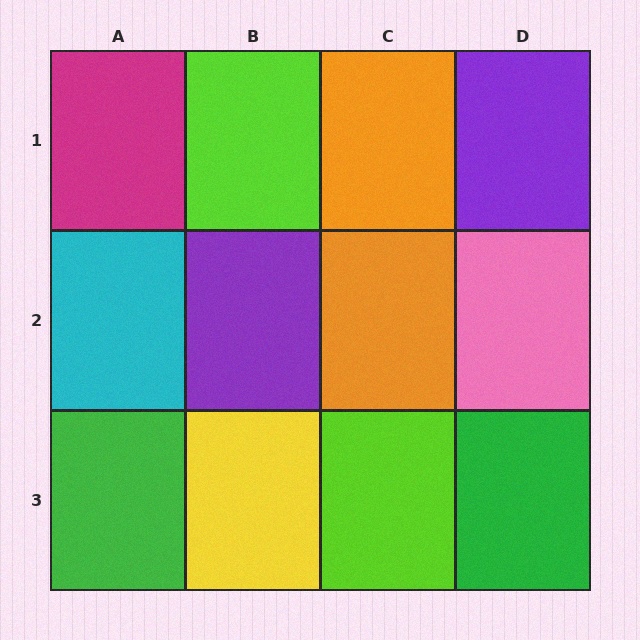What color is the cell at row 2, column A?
Cyan.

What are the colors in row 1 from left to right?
Magenta, lime, orange, purple.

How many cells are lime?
2 cells are lime.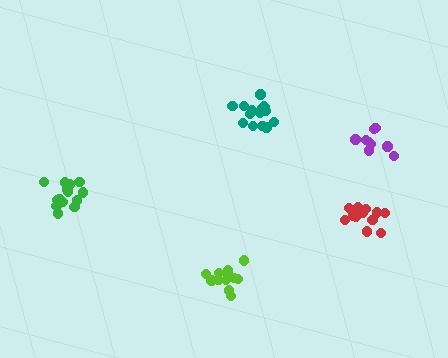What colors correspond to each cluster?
The clusters are colored: red, lime, purple, teal, green.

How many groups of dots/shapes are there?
There are 5 groups.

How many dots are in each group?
Group 1: 12 dots, Group 2: 13 dots, Group 3: 9 dots, Group 4: 15 dots, Group 5: 14 dots (63 total).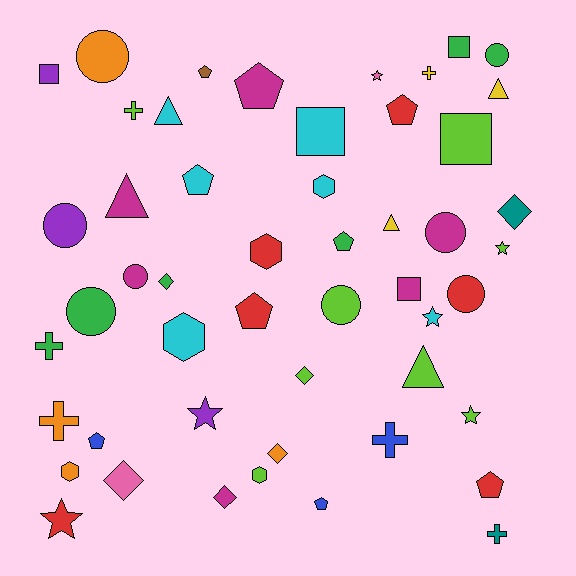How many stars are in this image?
There are 6 stars.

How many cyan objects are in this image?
There are 6 cyan objects.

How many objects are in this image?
There are 50 objects.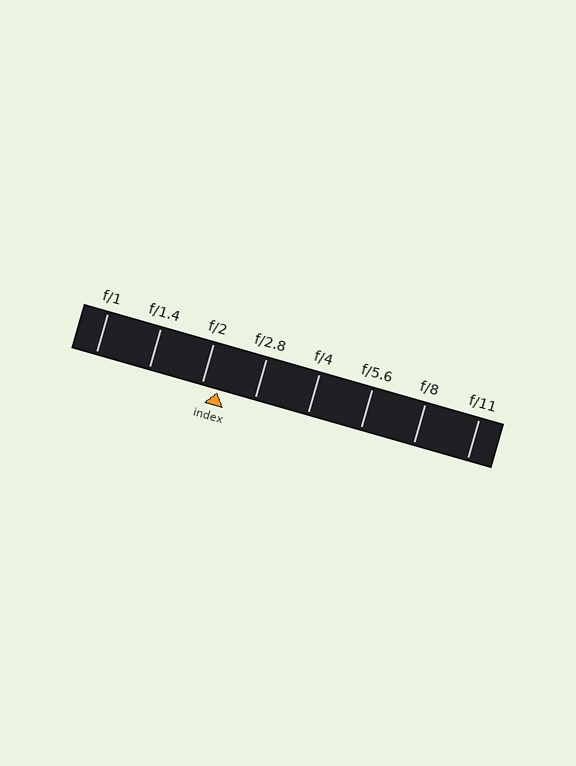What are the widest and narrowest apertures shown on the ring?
The widest aperture shown is f/1 and the narrowest is f/11.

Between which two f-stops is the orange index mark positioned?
The index mark is between f/2 and f/2.8.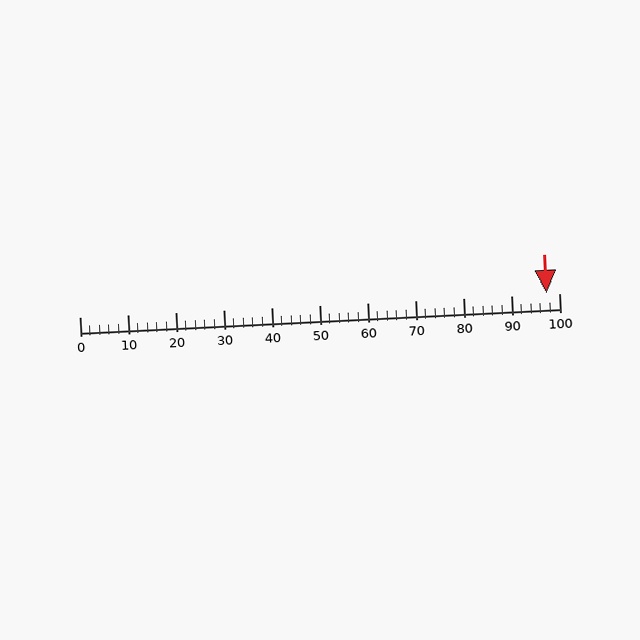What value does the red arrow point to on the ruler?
The red arrow points to approximately 97.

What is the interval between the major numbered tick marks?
The major tick marks are spaced 10 units apart.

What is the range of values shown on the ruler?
The ruler shows values from 0 to 100.